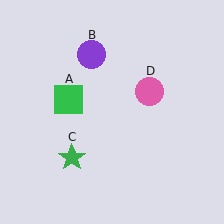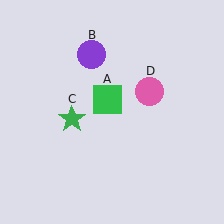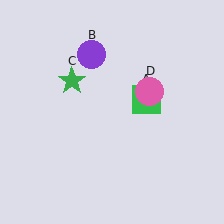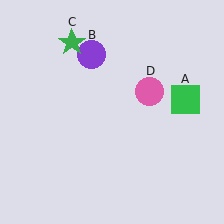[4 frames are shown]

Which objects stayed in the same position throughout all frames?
Purple circle (object B) and pink circle (object D) remained stationary.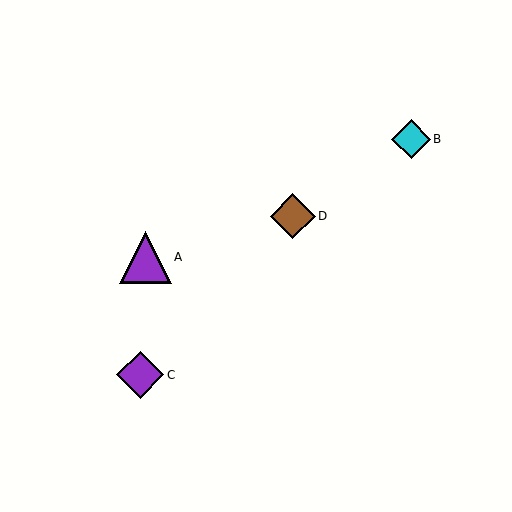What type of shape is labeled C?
Shape C is a purple diamond.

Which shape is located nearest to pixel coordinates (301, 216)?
The brown diamond (labeled D) at (293, 216) is nearest to that location.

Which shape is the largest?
The purple triangle (labeled A) is the largest.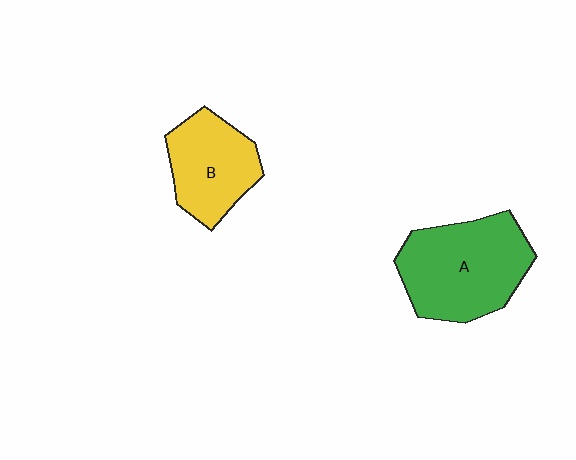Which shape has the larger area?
Shape A (green).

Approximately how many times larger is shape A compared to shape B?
Approximately 1.5 times.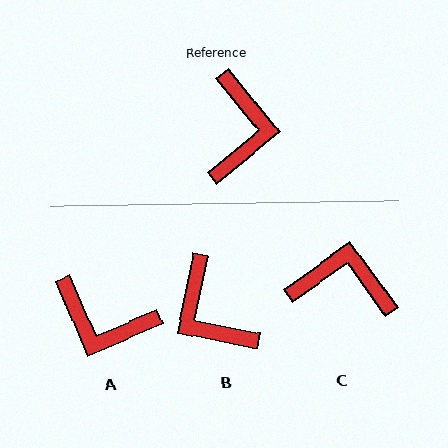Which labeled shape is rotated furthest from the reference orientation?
B, about 141 degrees away.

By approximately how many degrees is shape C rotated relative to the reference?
Approximately 86 degrees counter-clockwise.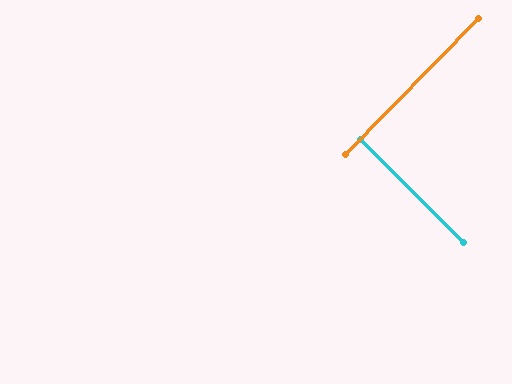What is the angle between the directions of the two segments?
Approximately 90 degrees.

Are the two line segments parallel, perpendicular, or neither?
Perpendicular — they meet at approximately 90°.